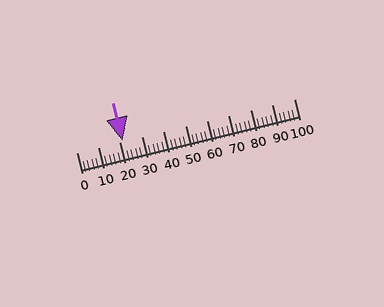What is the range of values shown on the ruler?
The ruler shows values from 0 to 100.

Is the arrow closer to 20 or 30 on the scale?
The arrow is closer to 20.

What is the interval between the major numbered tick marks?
The major tick marks are spaced 10 units apart.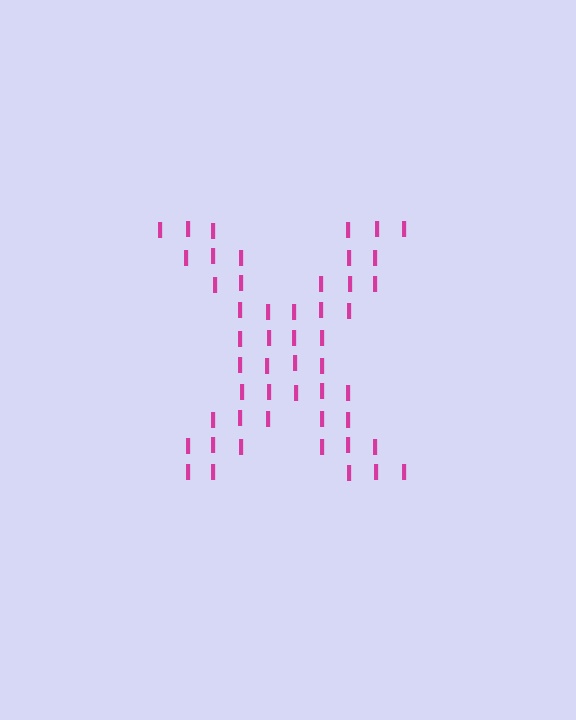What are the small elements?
The small elements are letter I's.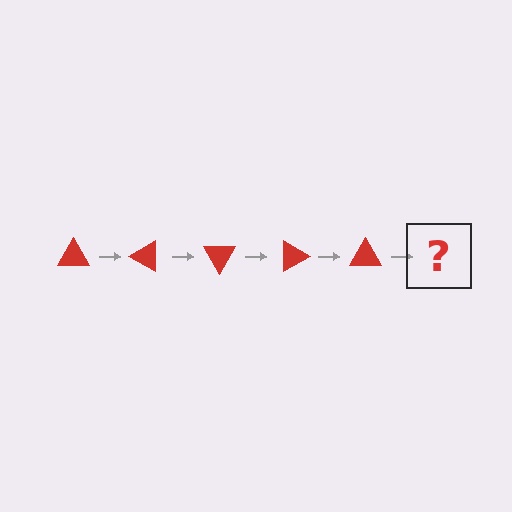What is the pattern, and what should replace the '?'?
The pattern is that the triangle rotates 30 degrees each step. The '?' should be a red triangle rotated 150 degrees.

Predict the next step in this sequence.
The next step is a red triangle rotated 150 degrees.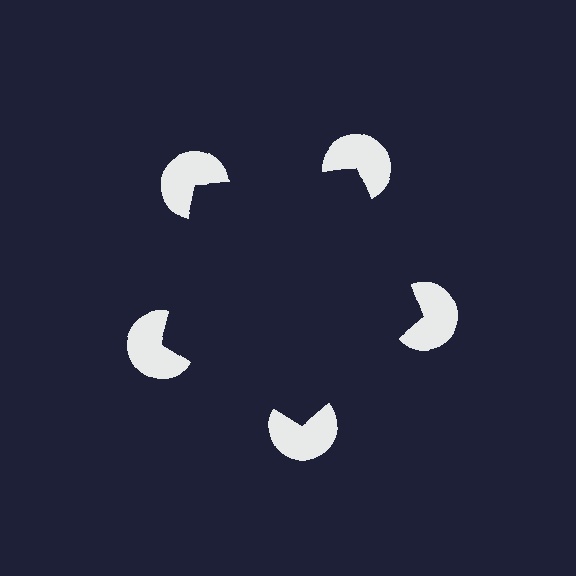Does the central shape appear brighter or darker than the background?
It typically appears slightly darker than the background, even though no actual brightness change is drawn.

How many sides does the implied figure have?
5 sides.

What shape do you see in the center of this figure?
An illusory pentagon — its edges are inferred from the aligned wedge cuts in the pac-man discs, not physically drawn.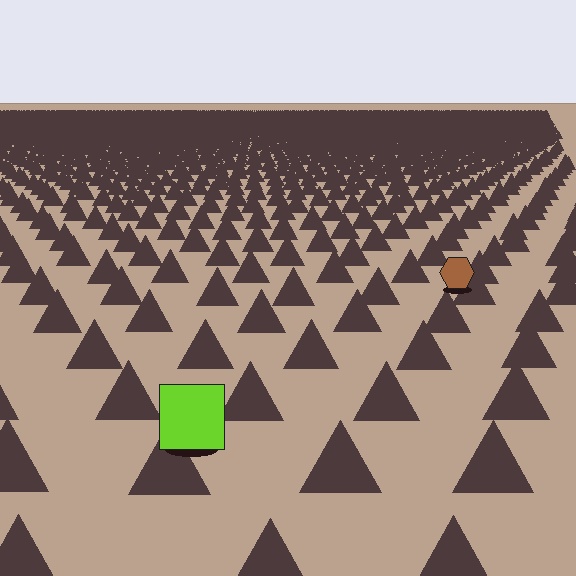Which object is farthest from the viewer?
The brown hexagon is farthest from the viewer. It appears smaller and the ground texture around it is denser.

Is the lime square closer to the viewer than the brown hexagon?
Yes. The lime square is closer — you can tell from the texture gradient: the ground texture is coarser near it.